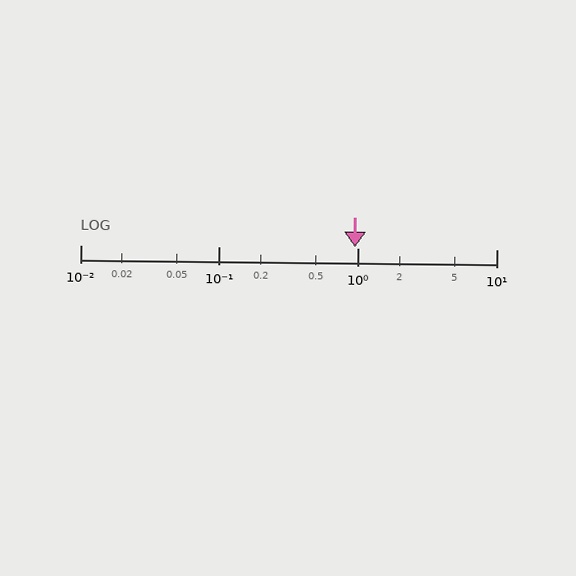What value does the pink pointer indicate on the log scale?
The pointer indicates approximately 0.96.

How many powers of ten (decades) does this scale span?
The scale spans 3 decades, from 0.01 to 10.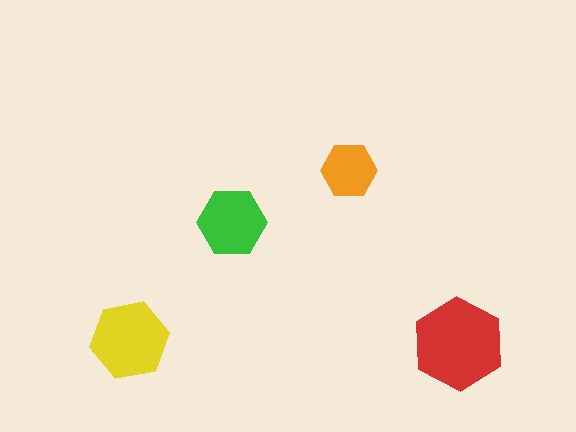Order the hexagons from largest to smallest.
the red one, the yellow one, the green one, the orange one.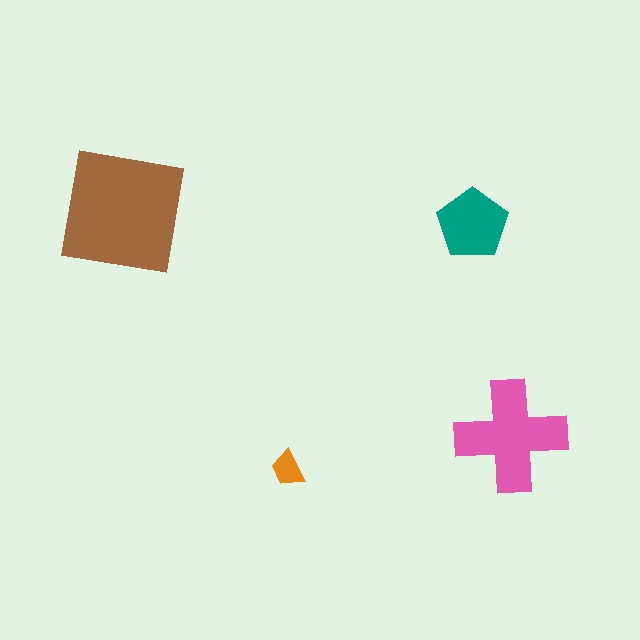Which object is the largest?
The brown square.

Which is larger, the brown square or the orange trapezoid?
The brown square.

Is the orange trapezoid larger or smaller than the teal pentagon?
Smaller.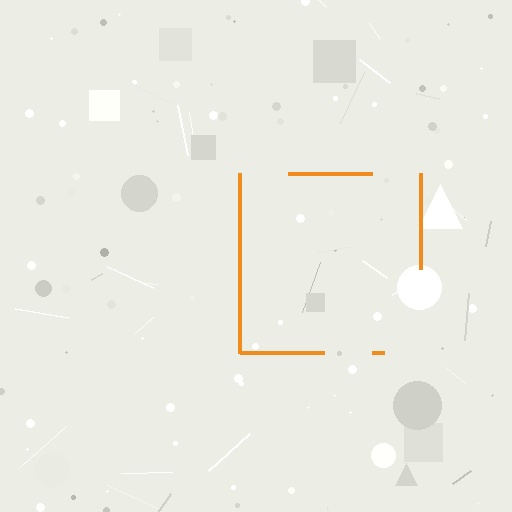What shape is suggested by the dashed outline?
The dashed outline suggests a square.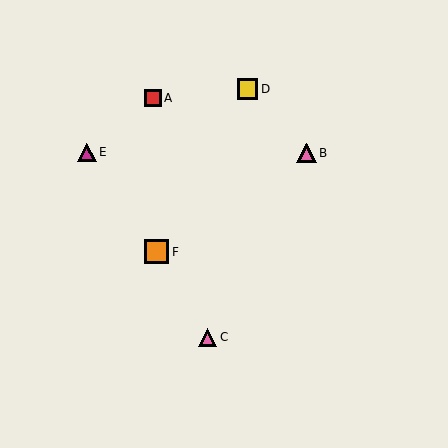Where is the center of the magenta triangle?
The center of the magenta triangle is at (87, 152).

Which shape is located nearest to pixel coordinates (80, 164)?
The magenta triangle (labeled E) at (87, 152) is nearest to that location.